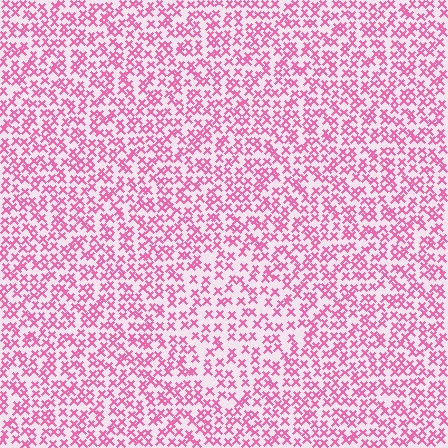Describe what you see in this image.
The image contains small pink elements arranged at two different densities. A diamond-shaped region is visible where the elements are less densely packed than the surrounding area.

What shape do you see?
I see a diamond.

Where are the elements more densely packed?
The elements are more densely packed outside the diamond boundary.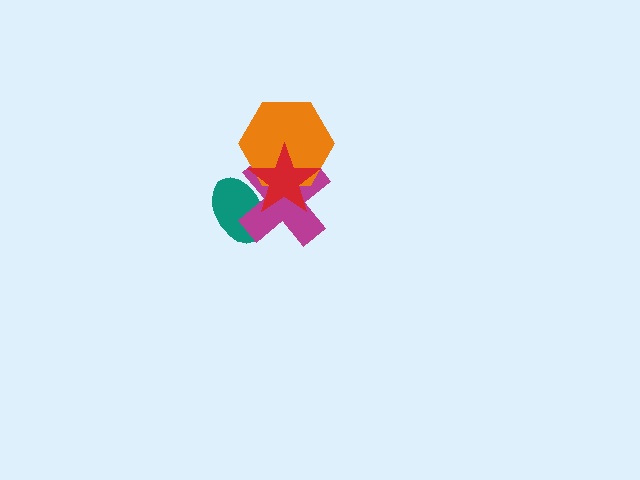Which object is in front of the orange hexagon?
The red star is in front of the orange hexagon.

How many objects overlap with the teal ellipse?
2 objects overlap with the teal ellipse.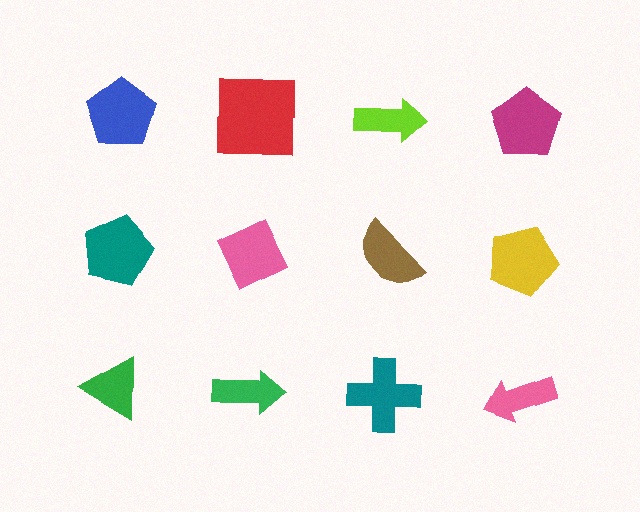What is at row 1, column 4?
A magenta pentagon.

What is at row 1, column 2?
A red square.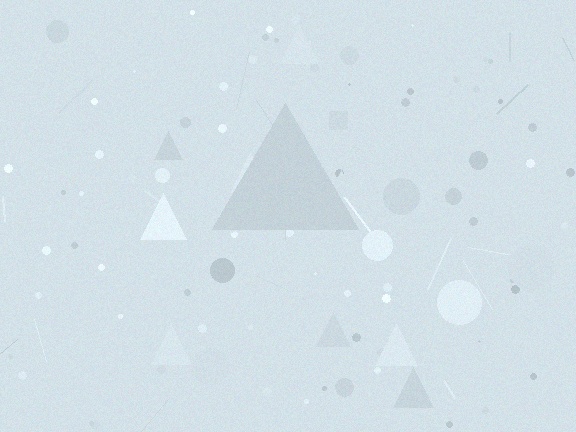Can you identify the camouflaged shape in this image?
The camouflaged shape is a triangle.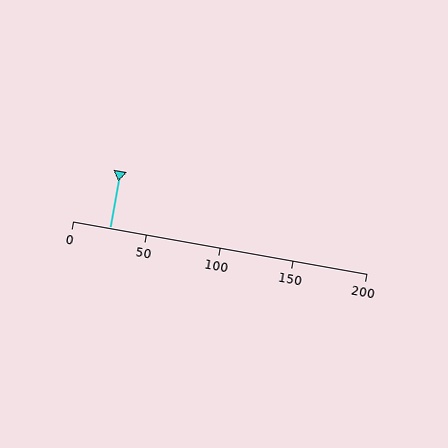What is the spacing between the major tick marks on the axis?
The major ticks are spaced 50 apart.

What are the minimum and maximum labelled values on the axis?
The axis runs from 0 to 200.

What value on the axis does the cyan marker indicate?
The marker indicates approximately 25.